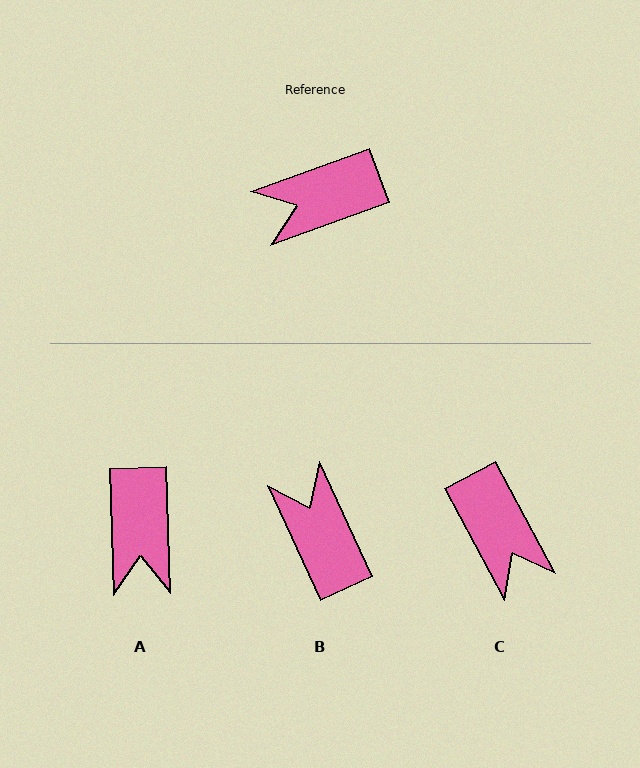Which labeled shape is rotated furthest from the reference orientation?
C, about 98 degrees away.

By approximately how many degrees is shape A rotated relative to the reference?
Approximately 72 degrees counter-clockwise.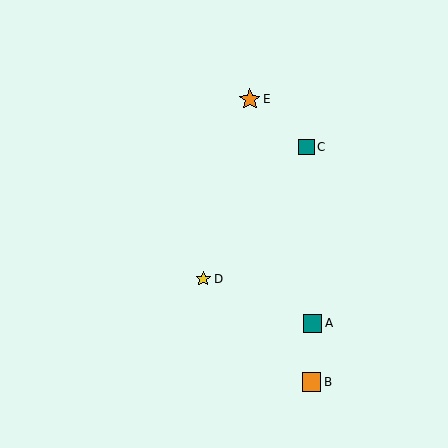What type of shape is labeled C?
Shape C is a teal square.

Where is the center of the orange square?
The center of the orange square is at (311, 382).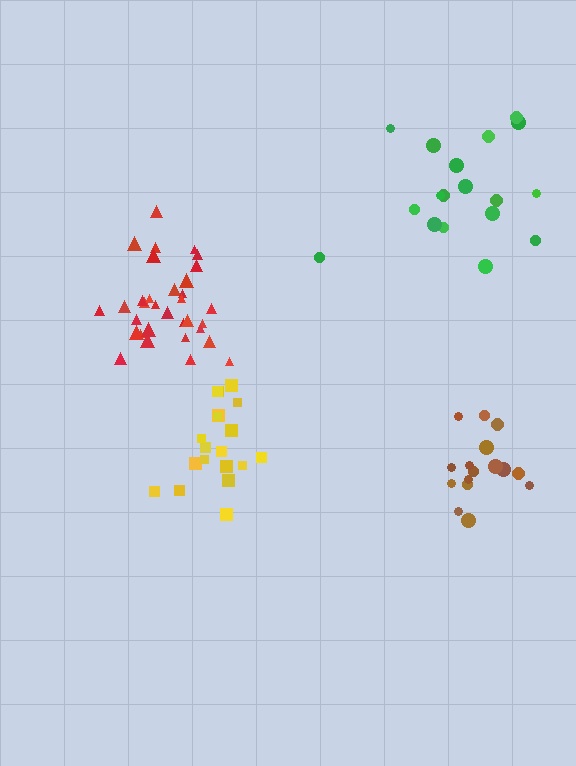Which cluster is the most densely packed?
Red.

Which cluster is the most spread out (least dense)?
Green.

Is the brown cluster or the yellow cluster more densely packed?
Brown.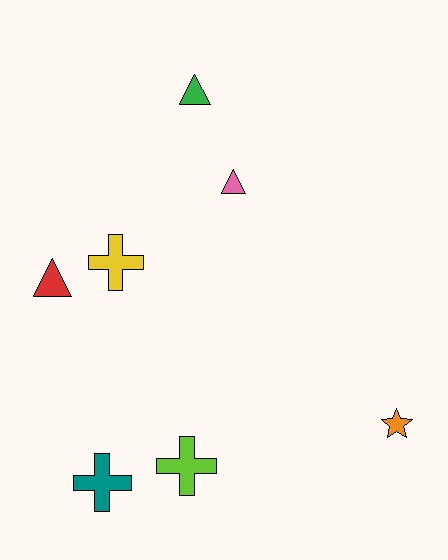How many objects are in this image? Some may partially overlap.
There are 7 objects.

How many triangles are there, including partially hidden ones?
There are 3 triangles.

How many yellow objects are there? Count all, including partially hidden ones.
There is 1 yellow object.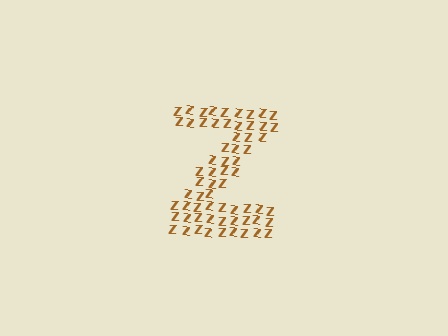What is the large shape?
The large shape is the letter Z.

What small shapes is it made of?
It is made of small letter Z's.